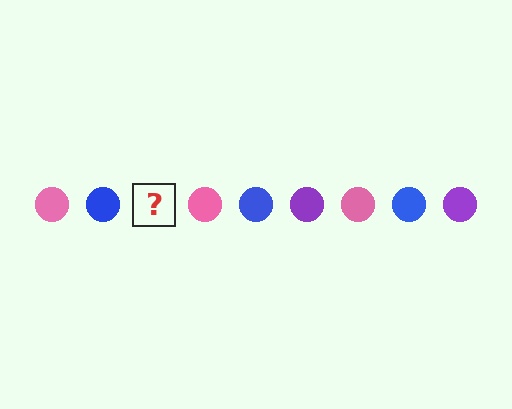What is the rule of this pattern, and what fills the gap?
The rule is that the pattern cycles through pink, blue, purple circles. The gap should be filled with a purple circle.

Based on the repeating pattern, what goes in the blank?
The blank should be a purple circle.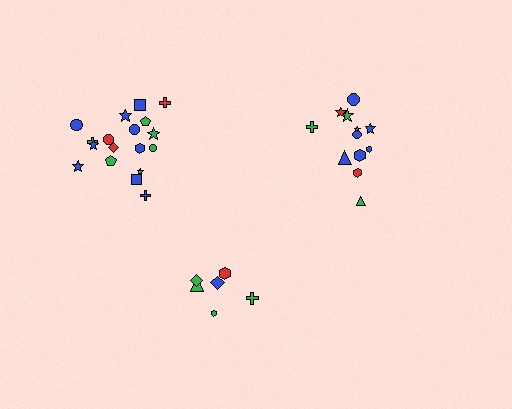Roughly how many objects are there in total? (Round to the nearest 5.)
Roughly 35 objects in total.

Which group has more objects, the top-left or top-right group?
The top-left group.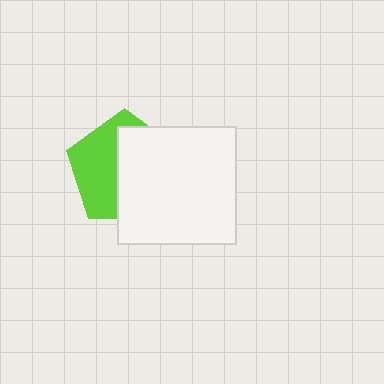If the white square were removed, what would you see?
You would see the complete lime pentagon.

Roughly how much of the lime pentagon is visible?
About half of it is visible (roughly 45%).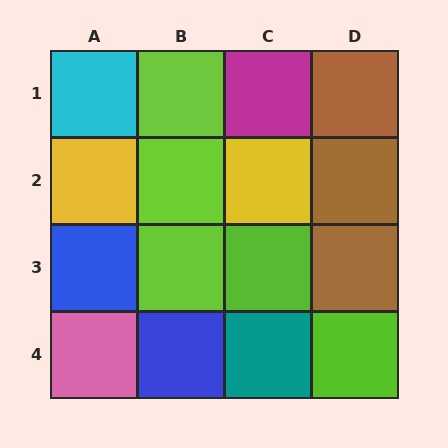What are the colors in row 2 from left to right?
Yellow, lime, yellow, brown.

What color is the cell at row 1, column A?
Cyan.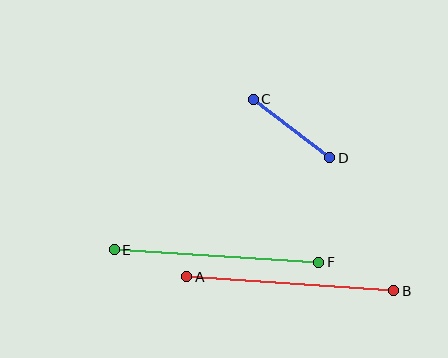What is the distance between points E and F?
The distance is approximately 205 pixels.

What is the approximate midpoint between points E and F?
The midpoint is at approximately (217, 256) pixels.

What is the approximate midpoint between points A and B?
The midpoint is at approximately (290, 284) pixels.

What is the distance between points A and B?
The distance is approximately 207 pixels.